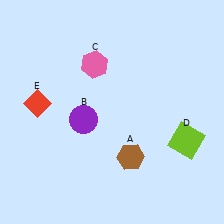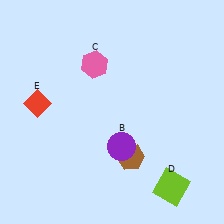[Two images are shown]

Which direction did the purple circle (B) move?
The purple circle (B) moved right.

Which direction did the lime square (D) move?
The lime square (D) moved down.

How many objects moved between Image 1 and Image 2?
2 objects moved between the two images.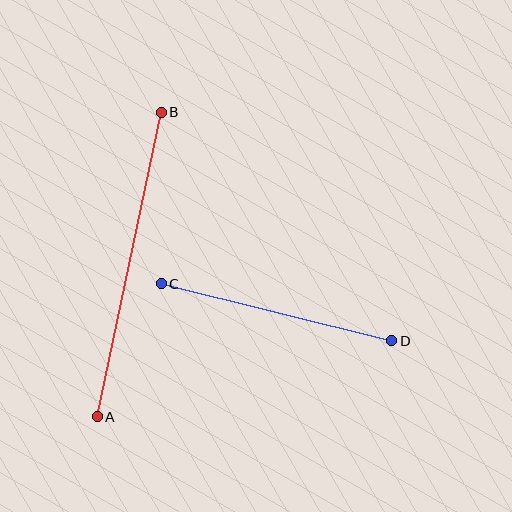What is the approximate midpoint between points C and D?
The midpoint is at approximately (276, 312) pixels.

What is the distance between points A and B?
The distance is approximately 311 pixels.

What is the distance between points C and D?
The distance is approximately 237 pixels.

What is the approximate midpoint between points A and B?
The midpoint is at approximately (129, 264) pixels.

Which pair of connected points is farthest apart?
Points A and B are farthest apart.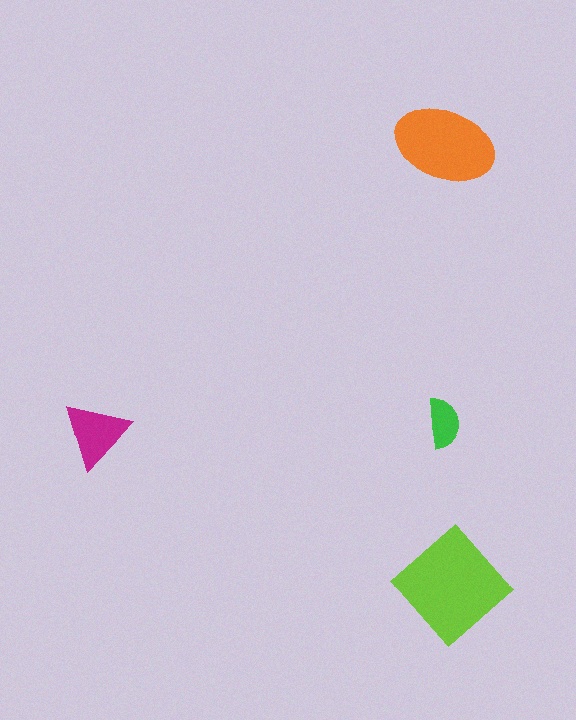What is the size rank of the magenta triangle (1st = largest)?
3rd.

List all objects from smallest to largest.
The green semicircle, the magenta triangle, the orange ellipse, the lime diamond.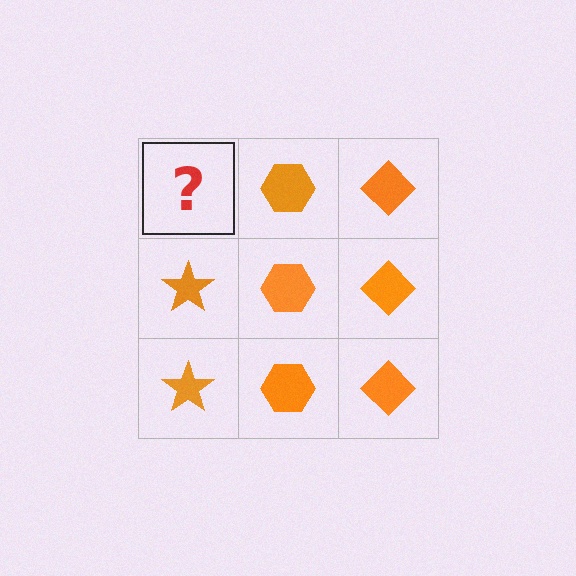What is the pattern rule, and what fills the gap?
The rule is that each column has a consistent shape. The gap should be filled with an orange star.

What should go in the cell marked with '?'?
The missing cell should contain an orange star.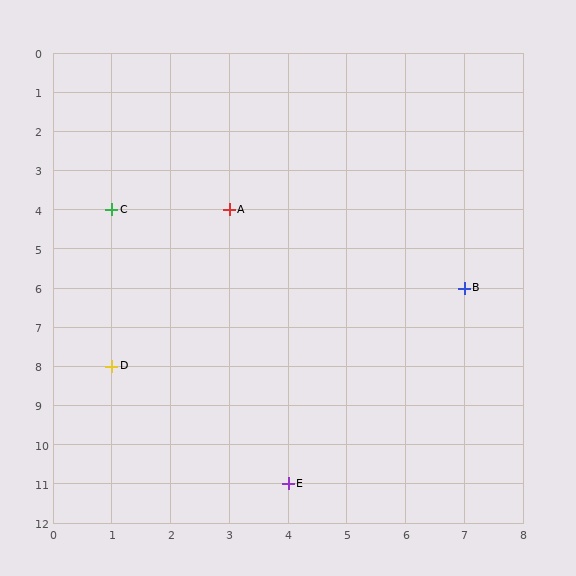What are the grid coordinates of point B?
Point B is at grid coordinates (7, 6).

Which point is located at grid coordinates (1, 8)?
Point D is at (1, 8).